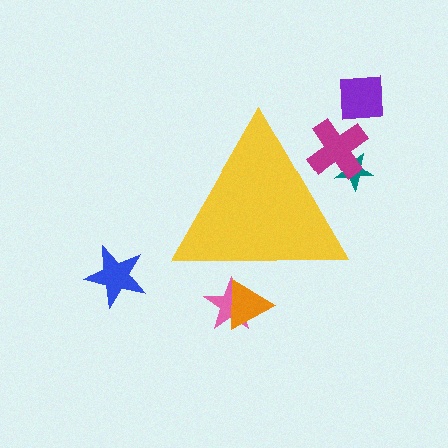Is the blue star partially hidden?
No, the blue star is fully visible.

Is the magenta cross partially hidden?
Yes, the magenta cross is partially hidden behind the yellow triangle.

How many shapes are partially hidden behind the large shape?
4 shapes are partially hidden.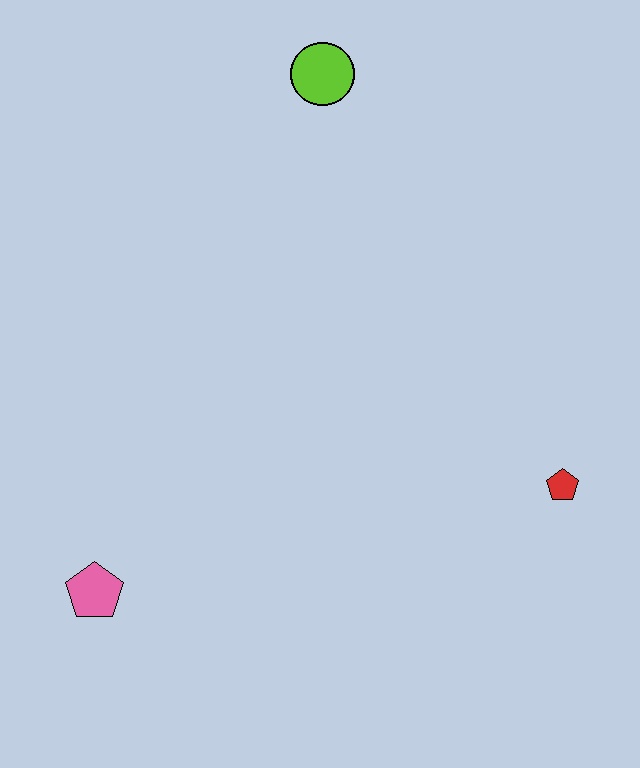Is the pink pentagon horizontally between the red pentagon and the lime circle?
No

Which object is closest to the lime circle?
The red pentagon is closest to the lime circle.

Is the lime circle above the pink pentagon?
Yes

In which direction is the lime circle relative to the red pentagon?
The lime circle is above the red pentagon.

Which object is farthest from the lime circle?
The pink pentagon is farthest from the lime circle.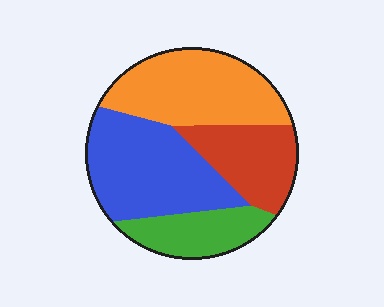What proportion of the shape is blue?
Blue covers roughly 35% of the shape.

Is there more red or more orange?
Orange.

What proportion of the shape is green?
Green covers 16% of the shape.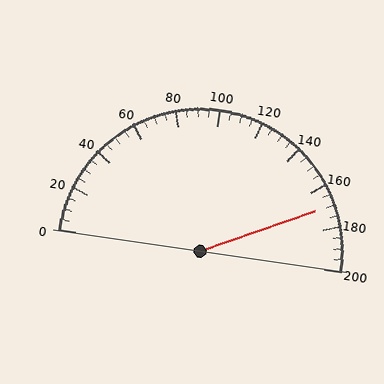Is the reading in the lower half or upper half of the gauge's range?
The reading is in the upper half of the range (0 to 200).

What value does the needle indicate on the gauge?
The needle indicates approximately 170.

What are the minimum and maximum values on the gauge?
The gauge ranges from 0 to 200.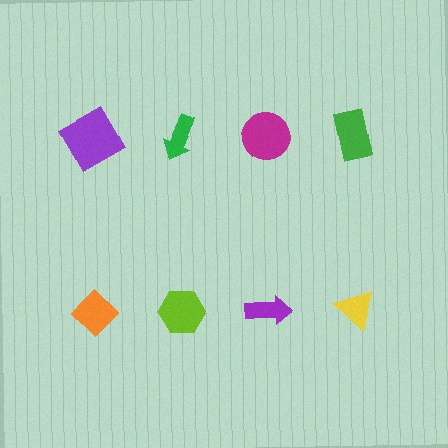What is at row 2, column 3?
A purple arrow.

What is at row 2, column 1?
An orange diamond.